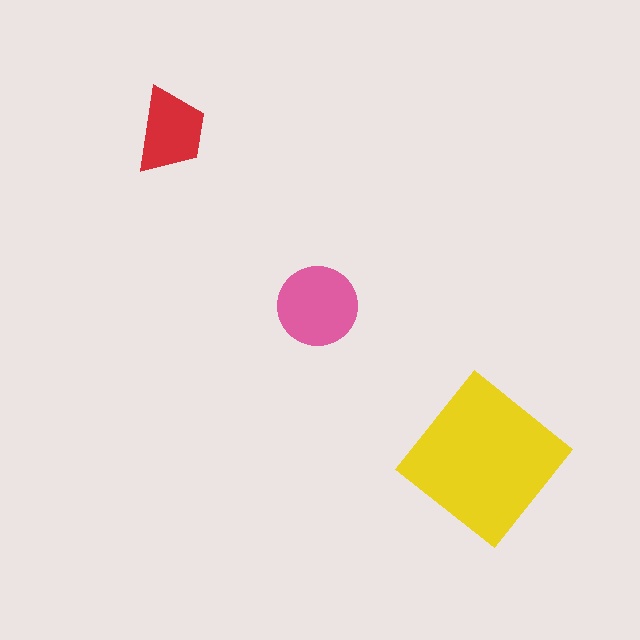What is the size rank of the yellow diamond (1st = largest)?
1st.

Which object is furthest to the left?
The red trapezoid is leftmost.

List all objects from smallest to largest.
The red trapezoid, the pink circle, the yellow diamond.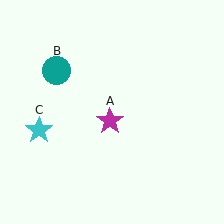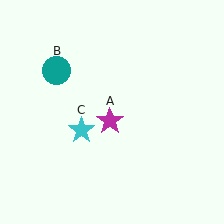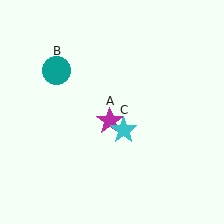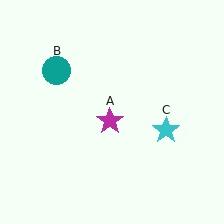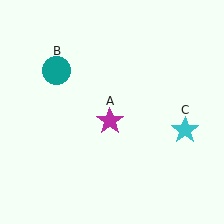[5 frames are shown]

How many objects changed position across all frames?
1 object changed position: cyan star (object C).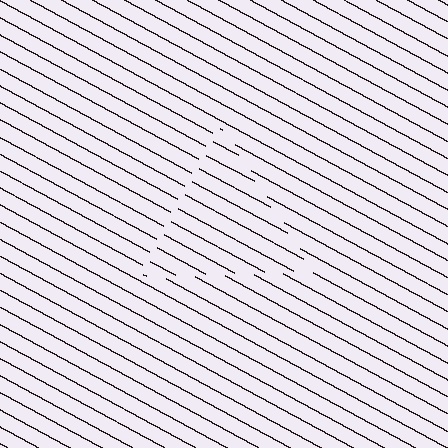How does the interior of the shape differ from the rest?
The interior of the shape contains the same grating, shifted by half a period — the contour is defined by the phase discontinuity where line-ends from the inner and outer gratings abut.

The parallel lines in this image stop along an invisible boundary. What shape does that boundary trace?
An illusory triangle. The interior of the shape contains the same grating, shifted by half a period — the contour is defined by the phase discontinuity where line-ends from the inner and outer gratings abut.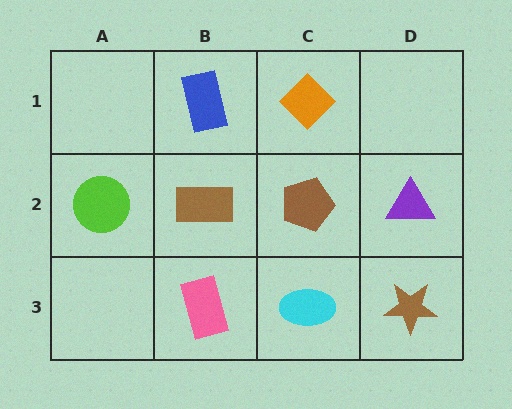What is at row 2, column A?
A lime circle.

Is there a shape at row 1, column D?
No, that cell is empty.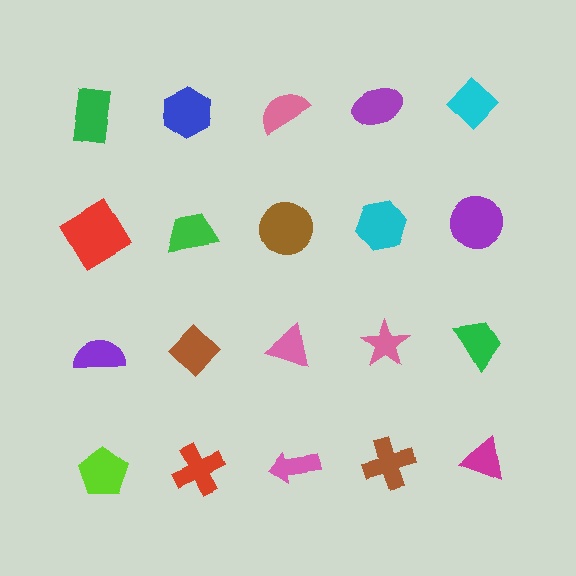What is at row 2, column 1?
A red diamond.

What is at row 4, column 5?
A magenta triangle.